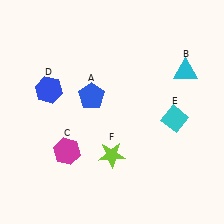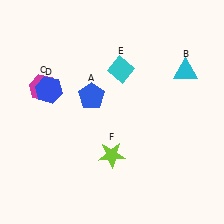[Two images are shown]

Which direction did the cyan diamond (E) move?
The cyan diamond (E) moved left.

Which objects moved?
The objects that moved are: the magenta hexagon (C), the cyan diamond (E).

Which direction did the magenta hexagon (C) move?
The magenta hexagon (C) moved up.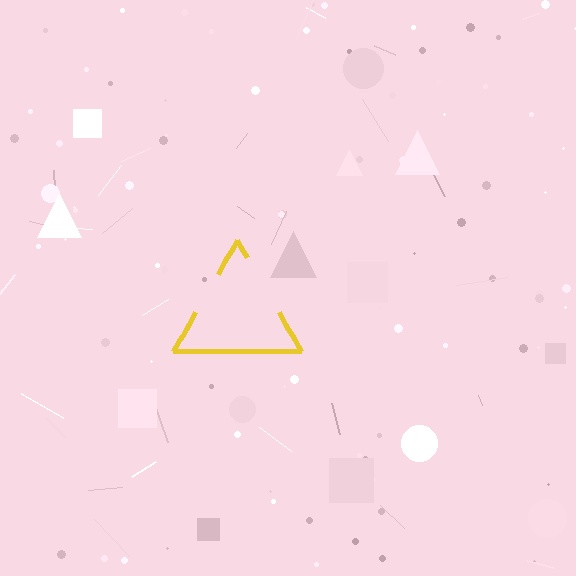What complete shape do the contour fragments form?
The contour fragments form a triangle.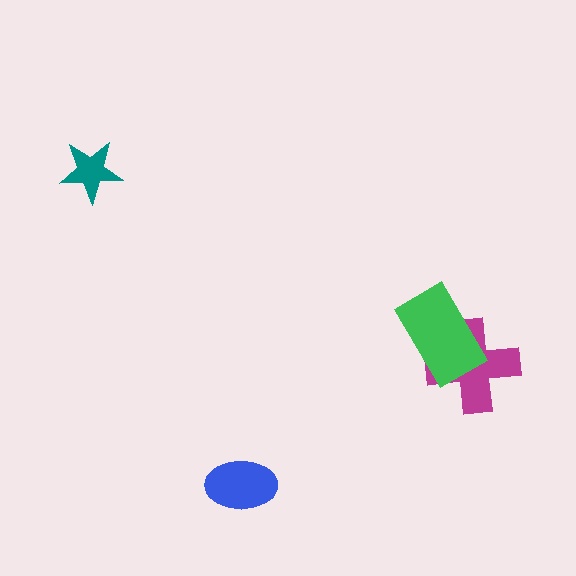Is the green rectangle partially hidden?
No, no other shape covers it.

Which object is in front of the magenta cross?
The green rectangle is in front of the magenta cross.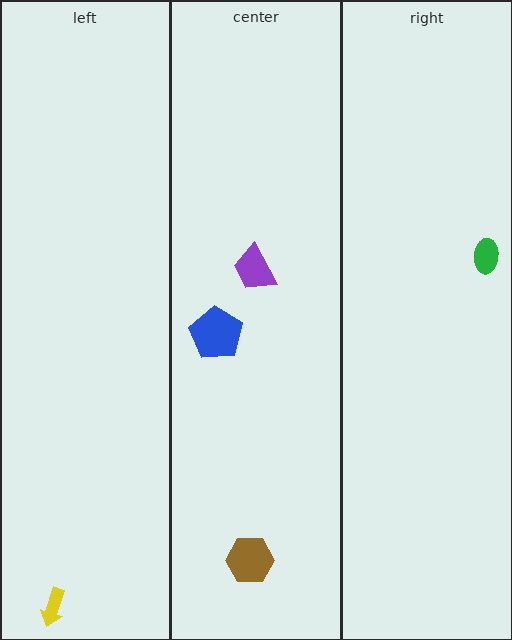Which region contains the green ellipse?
The right region.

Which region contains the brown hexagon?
The center region.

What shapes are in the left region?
The yellow arrow.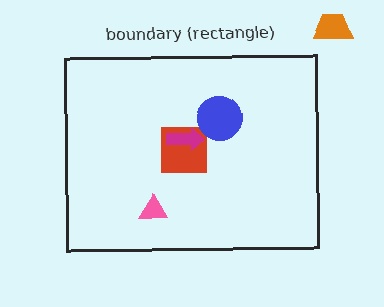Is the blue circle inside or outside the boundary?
Inside.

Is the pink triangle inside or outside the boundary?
Inside.